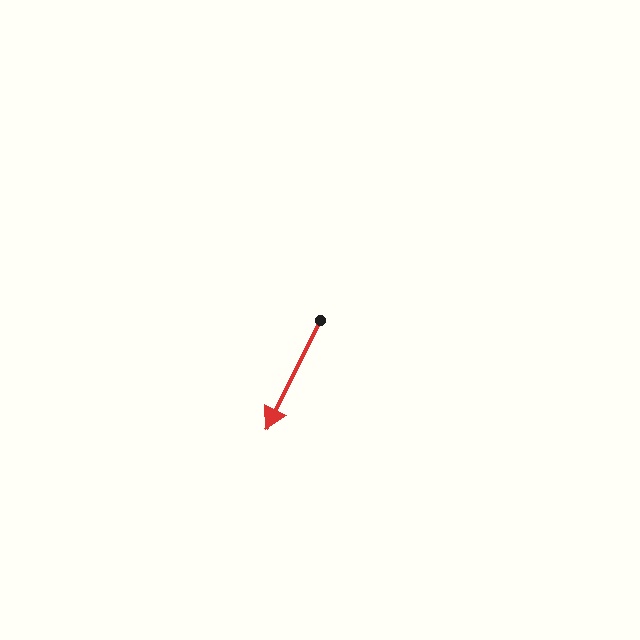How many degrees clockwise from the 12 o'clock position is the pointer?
Approximately 206 degrees.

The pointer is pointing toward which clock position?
Roughly 7 o'clock.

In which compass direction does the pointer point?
Southwest.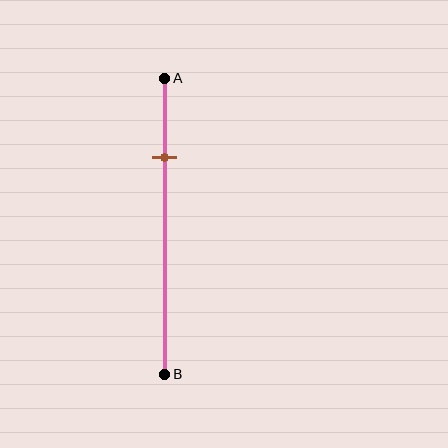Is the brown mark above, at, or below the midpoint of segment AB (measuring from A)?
The brown mark is above the midpoint of segment AB.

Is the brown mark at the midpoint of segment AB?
No, the mark is at about 25% from A, not at the 50% midpoint.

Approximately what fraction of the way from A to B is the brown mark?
The brown mark is approximately 25% of the way from A to B.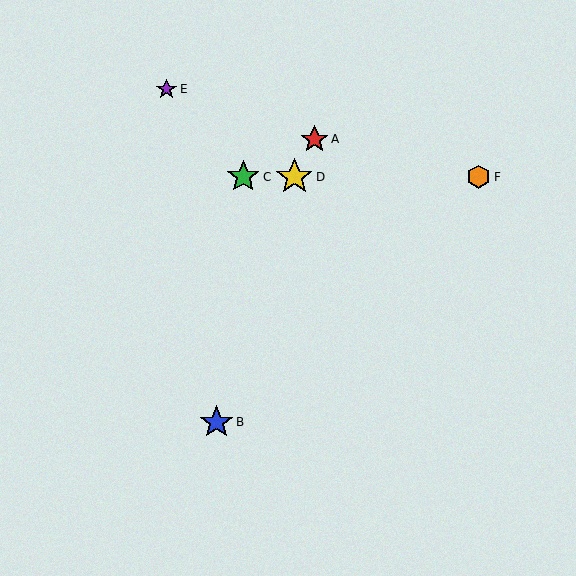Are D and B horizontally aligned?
No, D is at y≈177 and B is at y≈422.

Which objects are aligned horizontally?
Objects C, D, F are aligned horizontally.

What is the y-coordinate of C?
Object C is at y≈177.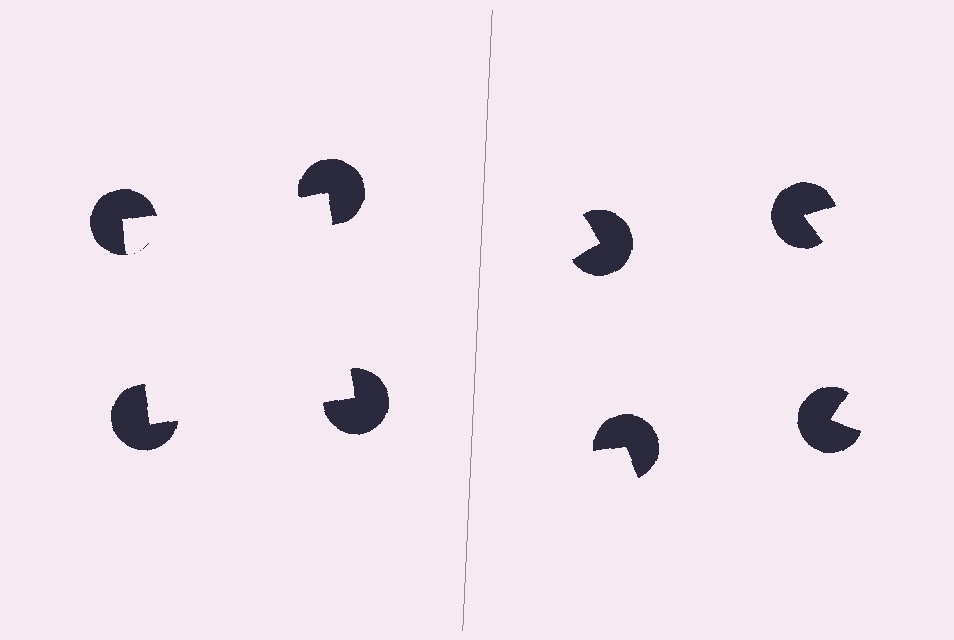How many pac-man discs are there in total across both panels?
8 — 4 on each side.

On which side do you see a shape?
An illusory square appears on the left side. On the right side the wedge cuts are rotated, so no coherent shape forms.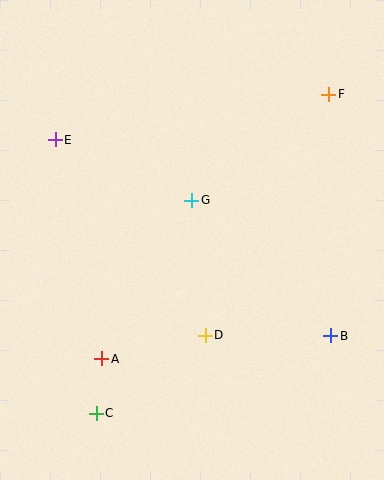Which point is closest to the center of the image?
Point G at (192, 200) is closest to the center.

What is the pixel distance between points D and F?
The distance between D and F is 271 pixels.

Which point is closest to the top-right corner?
Point F is closest to the top-right corner.